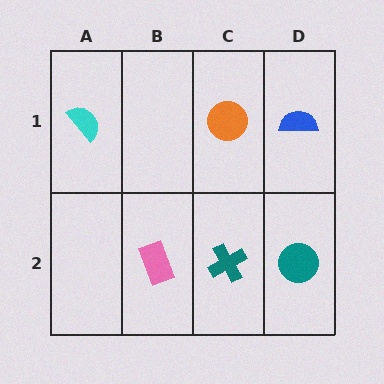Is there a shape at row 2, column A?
No, that cell is empty.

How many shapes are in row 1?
3 shapes.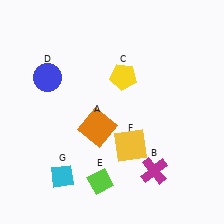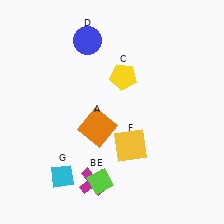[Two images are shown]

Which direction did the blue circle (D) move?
The blue circle (D) moved right.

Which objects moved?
The objects that moved are: the magenta cross (B), the blue circle (D).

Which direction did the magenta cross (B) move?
The magenta cross (B) moved left.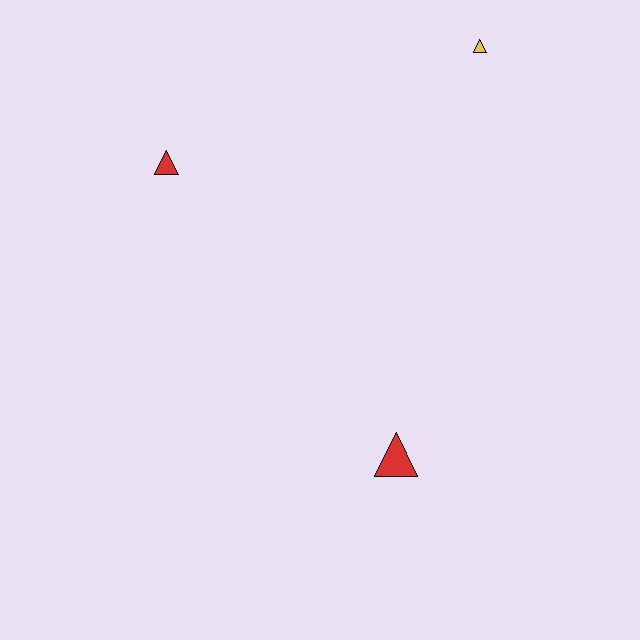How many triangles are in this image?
There are 3 triangles.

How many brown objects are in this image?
There are no brown objects.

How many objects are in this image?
There are 3 objects.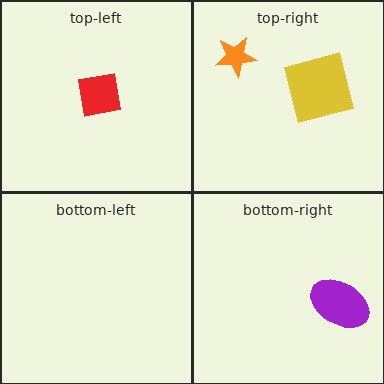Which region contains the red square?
The top-left region.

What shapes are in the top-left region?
The red square.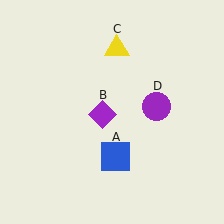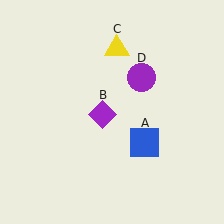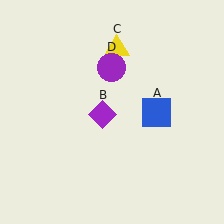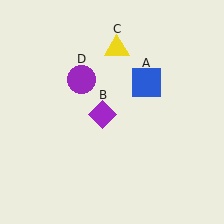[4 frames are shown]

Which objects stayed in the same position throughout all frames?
Purple diamond (object B) and yellow triangle (object C) remained stationary.